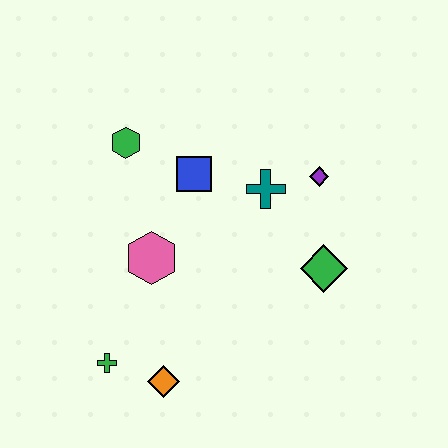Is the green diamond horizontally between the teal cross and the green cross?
No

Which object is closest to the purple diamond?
The teal cross is closest to the purple diamond.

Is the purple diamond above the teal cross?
Yes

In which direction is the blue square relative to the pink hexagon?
The blue square is above the pink hexagon.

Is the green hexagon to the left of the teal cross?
Yes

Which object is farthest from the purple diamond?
The green cross is farthest from the purple diamond.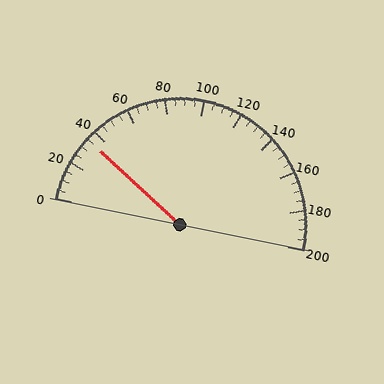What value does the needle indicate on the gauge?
The needle indicates approximately 35.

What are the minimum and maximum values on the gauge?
The gauge ranges from 0 to 200.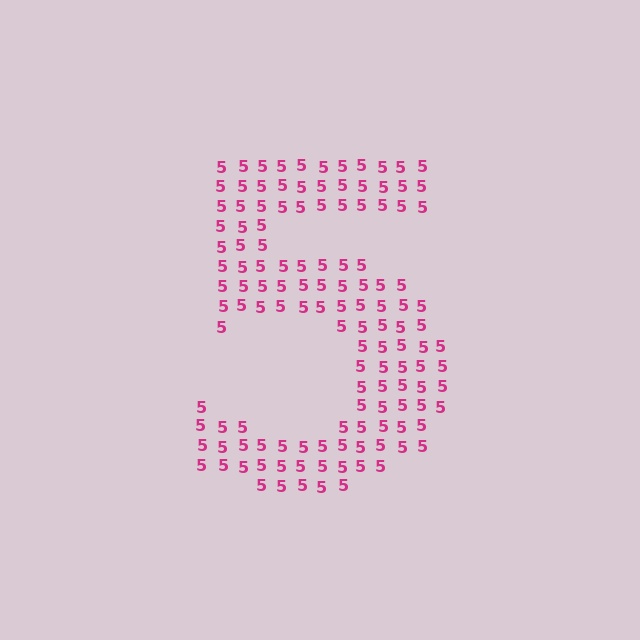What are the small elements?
The small elements are digit 5's.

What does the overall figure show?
The overall figure shows the digit 5.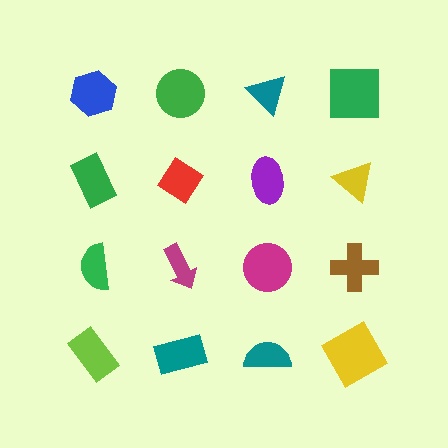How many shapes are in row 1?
4 shapes.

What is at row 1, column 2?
A green circle.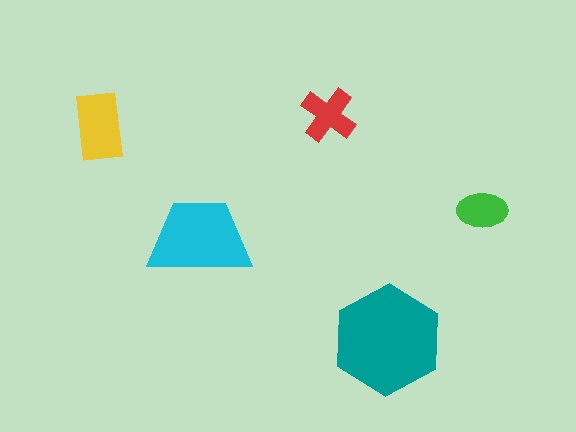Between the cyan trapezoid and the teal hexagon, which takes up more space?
The teal hexagon.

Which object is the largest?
The teal hexagon.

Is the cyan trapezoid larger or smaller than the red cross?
Larger.